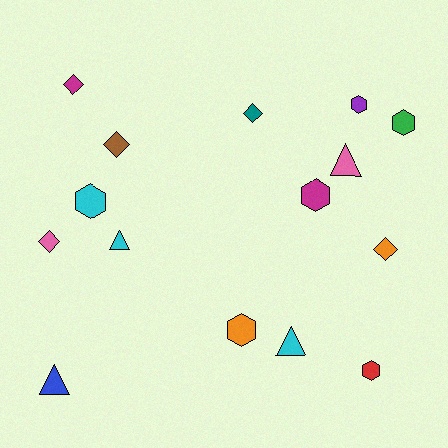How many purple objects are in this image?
There is 1 purple object.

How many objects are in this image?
There are 15 objects.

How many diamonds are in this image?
There are 5 diamonds.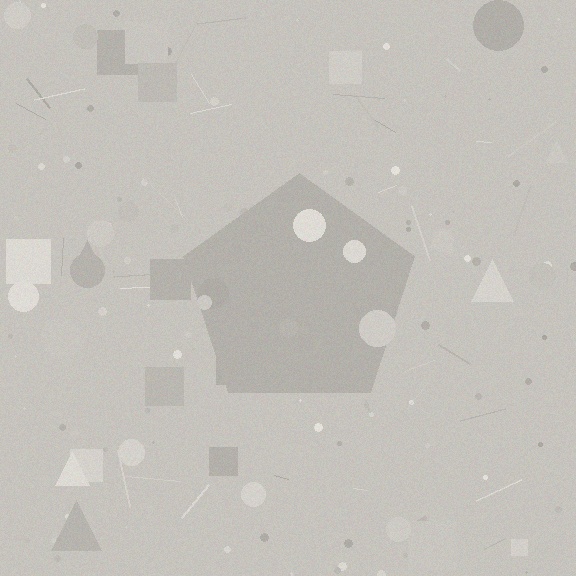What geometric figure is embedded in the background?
A pentagon is embedded in the background.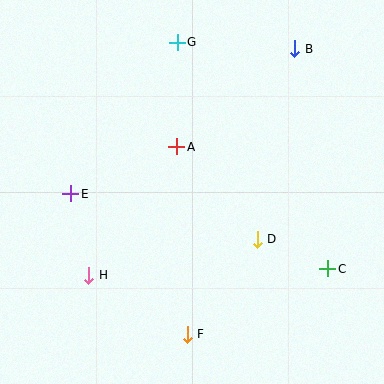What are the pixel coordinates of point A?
Point A is at (177, 147).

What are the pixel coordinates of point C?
Point C is at (328, 269).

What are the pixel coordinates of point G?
Point G is at (177, 42).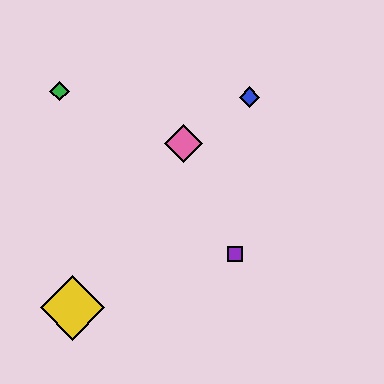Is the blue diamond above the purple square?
Yes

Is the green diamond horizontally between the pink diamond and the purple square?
No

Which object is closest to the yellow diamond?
The purple square is closest to the yellow diamond.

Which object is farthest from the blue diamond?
The yellow diamond is farthest from the blue diamond.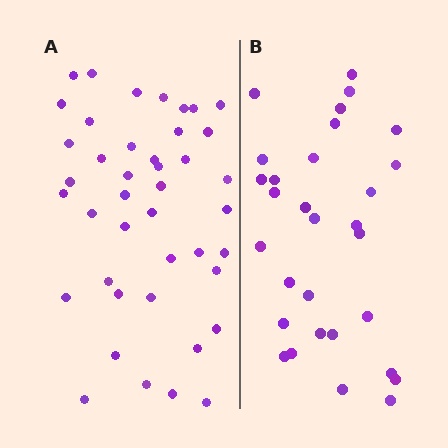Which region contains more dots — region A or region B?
Region A (the left region) has more dots.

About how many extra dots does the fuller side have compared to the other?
Region A has roughly 12 or so more dots than region B.